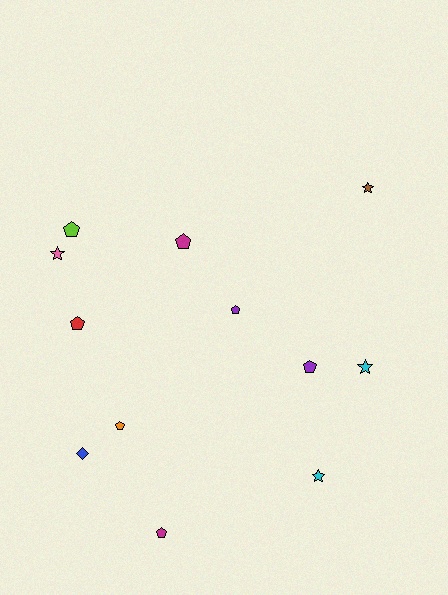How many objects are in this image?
There are 12 objects.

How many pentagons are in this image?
There are 7 pentagons.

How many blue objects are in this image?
There is 1 blue object.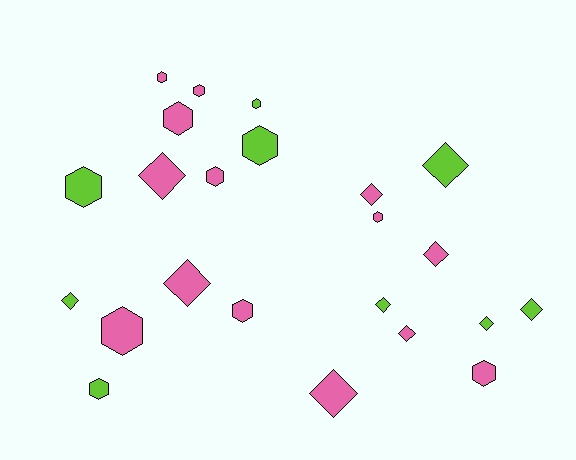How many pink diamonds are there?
There are 6 pink diamonds.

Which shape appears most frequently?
Hexagon, with 12 objects.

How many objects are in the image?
There are 23 objects.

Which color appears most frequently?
Pink, with 14 objects.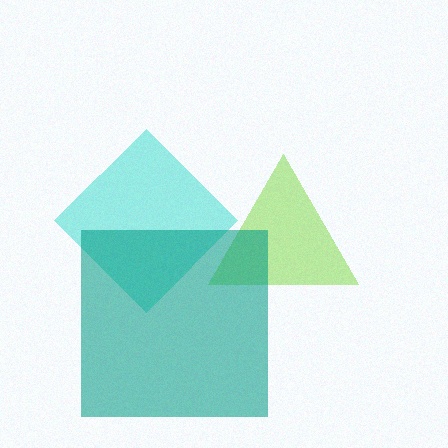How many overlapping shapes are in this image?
There are 3 overlapping shapes in the image.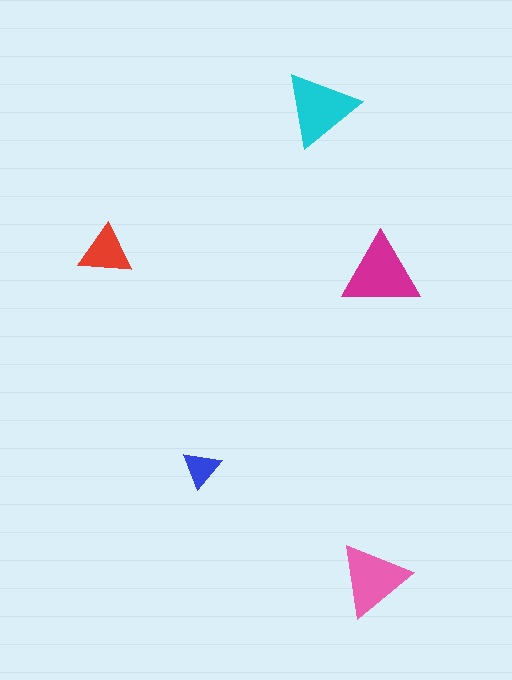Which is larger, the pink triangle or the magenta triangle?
The magenta one.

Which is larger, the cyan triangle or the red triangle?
The cyan one.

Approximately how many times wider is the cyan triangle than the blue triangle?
About 2 times wider.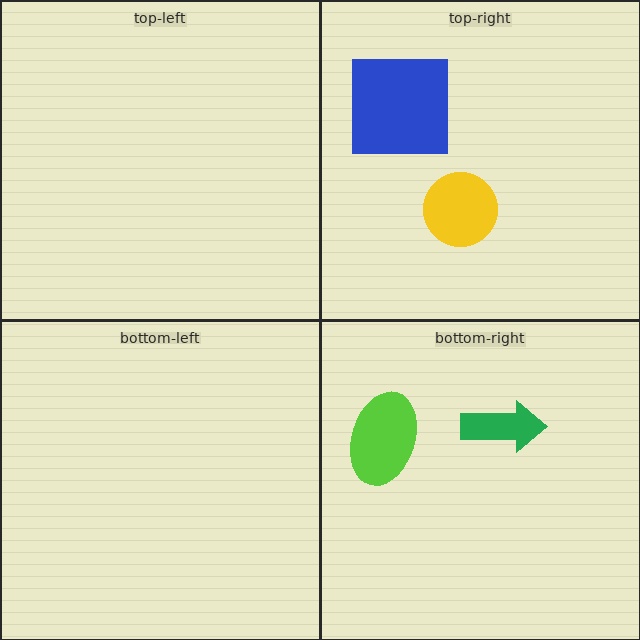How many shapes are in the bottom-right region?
2.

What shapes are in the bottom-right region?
The green arrow, the lime ellipse.